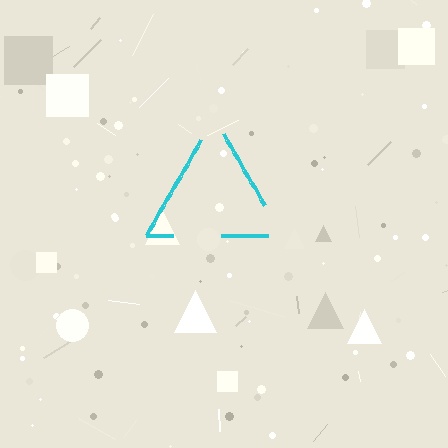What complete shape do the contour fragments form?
The contour fragments form a triangle.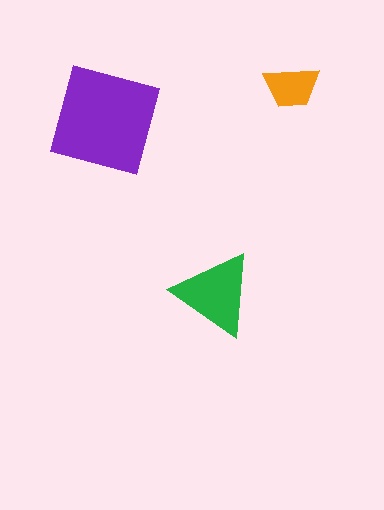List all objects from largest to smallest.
The purple square, the green triangle, the orange trapezoid.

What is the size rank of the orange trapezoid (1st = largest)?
3rd.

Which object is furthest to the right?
The orange trapezoid is rightmost.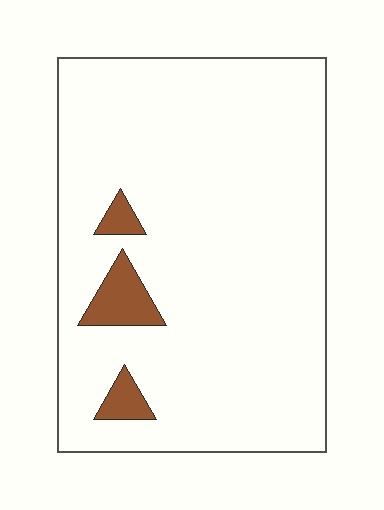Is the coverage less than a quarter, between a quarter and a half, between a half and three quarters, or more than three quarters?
Less than a quarter.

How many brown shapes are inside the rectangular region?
3.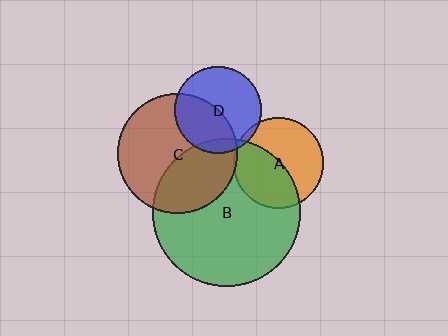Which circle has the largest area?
Circle B (green).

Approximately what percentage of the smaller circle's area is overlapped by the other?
Approximately 45%.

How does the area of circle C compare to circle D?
Approximately 1.9 times.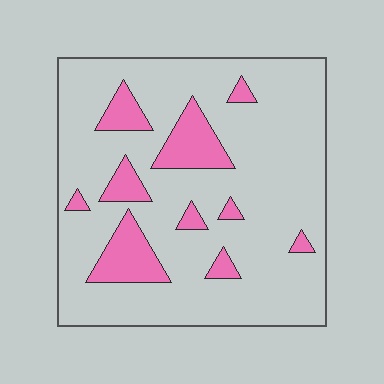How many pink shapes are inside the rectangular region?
10.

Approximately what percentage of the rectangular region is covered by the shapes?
Approximately 15%.